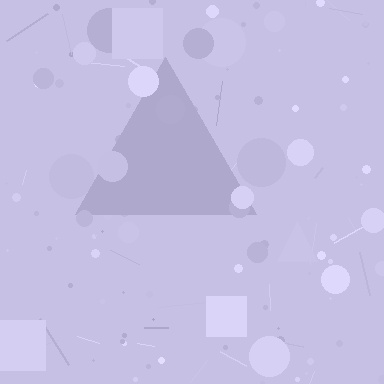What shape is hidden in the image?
A triangle is hidden in the image.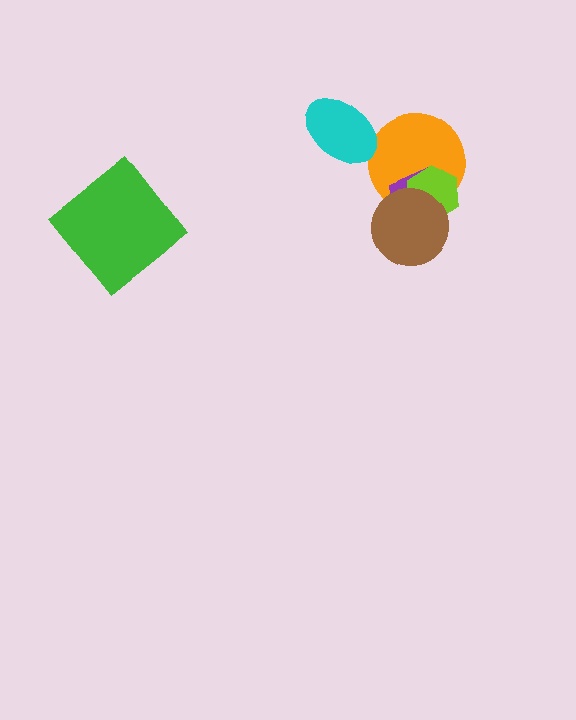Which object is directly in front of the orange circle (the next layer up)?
The purple pentagon is directly in front of the orange circle.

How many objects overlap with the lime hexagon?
3 objects overlap with the lime hexagon.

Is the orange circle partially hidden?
Yes, it is partially covered by another shape.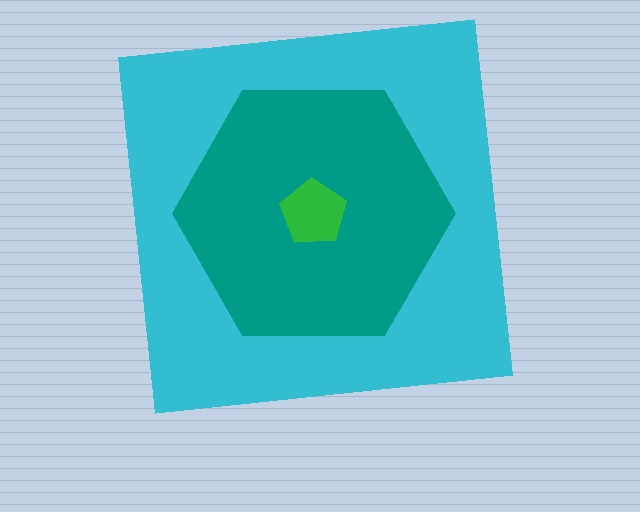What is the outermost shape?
The cyan square.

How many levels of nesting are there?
3.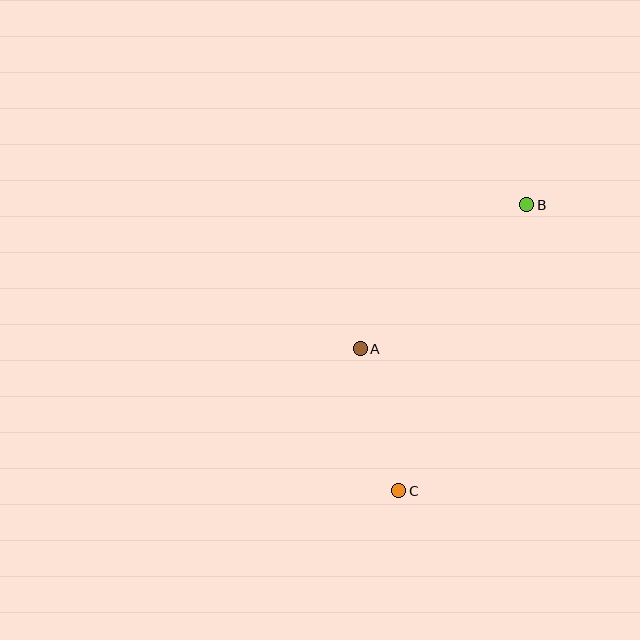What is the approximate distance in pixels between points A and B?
The distance between A and B is approximately 221 pixels.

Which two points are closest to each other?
Points A and C are closest to each other.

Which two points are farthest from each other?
Points B and C are farthest from each other.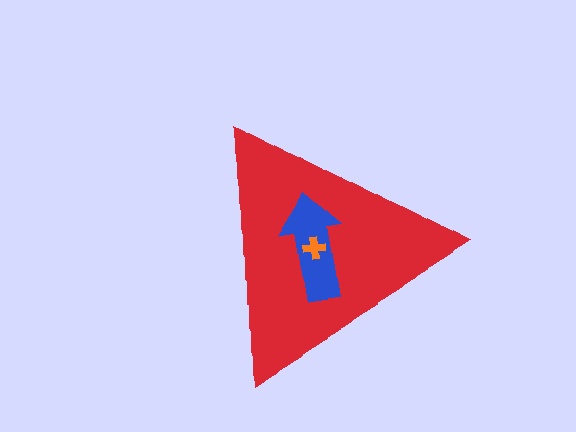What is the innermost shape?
The orange cross.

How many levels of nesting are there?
3.